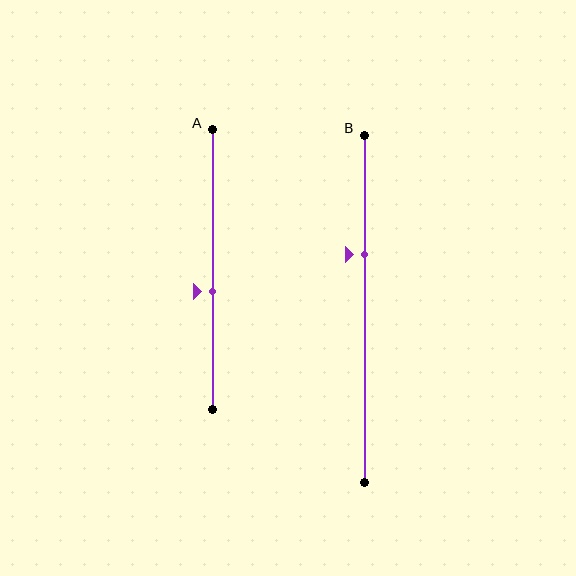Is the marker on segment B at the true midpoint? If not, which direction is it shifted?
No, the marker on segment B is shifted upward by about 16% of the segment length.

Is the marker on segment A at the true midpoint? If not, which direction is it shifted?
No, the marker on segment A is shifted downward by about 8% of the segment length.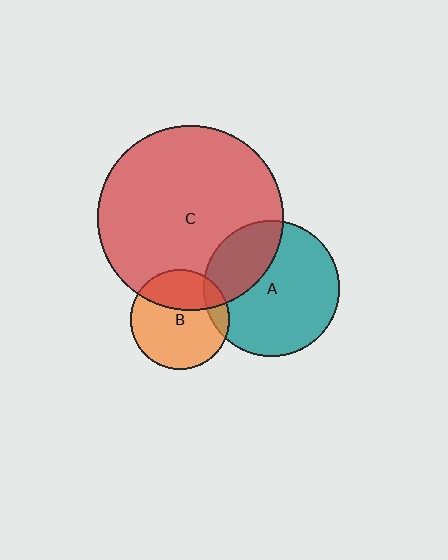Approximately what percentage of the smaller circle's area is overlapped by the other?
Approximately 10%.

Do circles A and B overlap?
Yes.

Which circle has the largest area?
Circle C (red).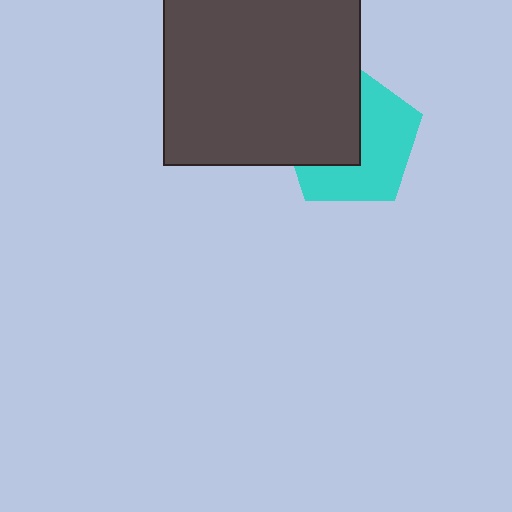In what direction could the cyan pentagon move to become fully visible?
The cyan pentagon could move right. That would shift it out from behind the dark gray rectangle entirely.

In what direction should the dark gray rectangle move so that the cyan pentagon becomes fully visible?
The dark gray rectangle should move left. That is the shortest direction to clear the overlap and leave the cyan pentagon fully visible.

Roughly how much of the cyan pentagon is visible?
About half of it is visible (roughly 55%).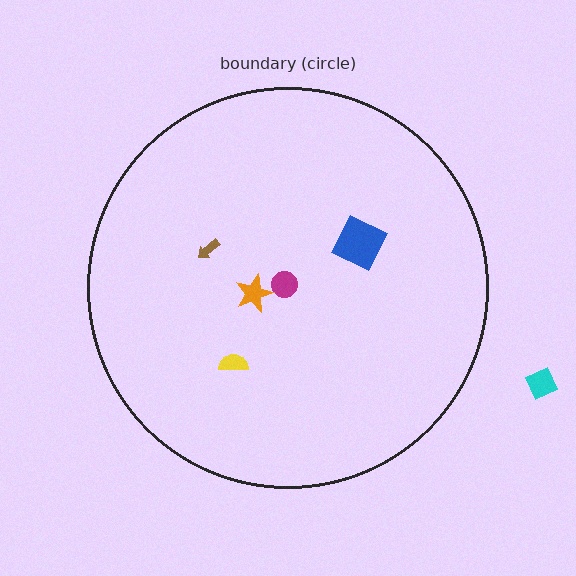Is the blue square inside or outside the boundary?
Inside.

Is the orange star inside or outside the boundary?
Inside.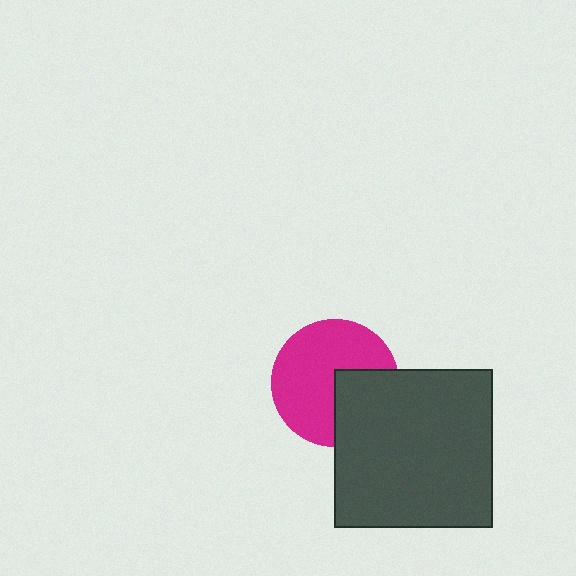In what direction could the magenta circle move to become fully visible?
The magenta circle could move toward the upper-left. That would shift it out from behind the dark gray square entirely.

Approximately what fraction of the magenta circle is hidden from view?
Roughly 33% of the magenta circle is hidden behind the dark gray square.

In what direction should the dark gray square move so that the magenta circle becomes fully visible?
The dark gray square should move toward the lower-right. That is the shortest direction to clear the overlap and leave the magenta circle fully visible.